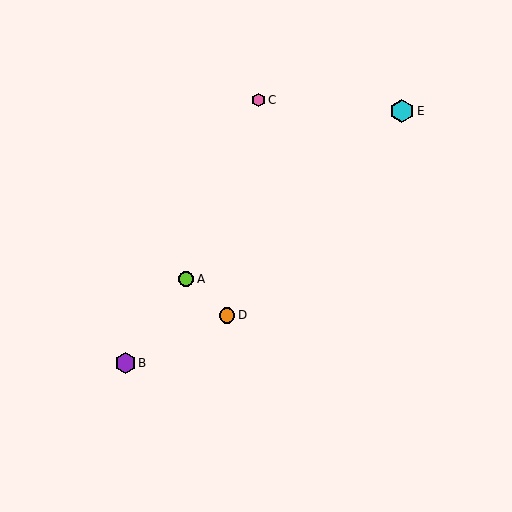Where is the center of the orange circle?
The center of the orange circle is at (227, 315).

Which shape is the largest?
The cyan hexagon (labeled E) is the largest.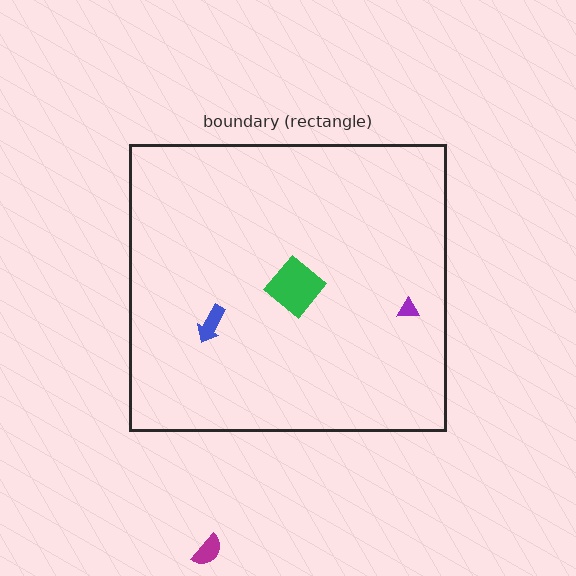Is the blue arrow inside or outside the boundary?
Inside.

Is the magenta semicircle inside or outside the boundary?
Outside.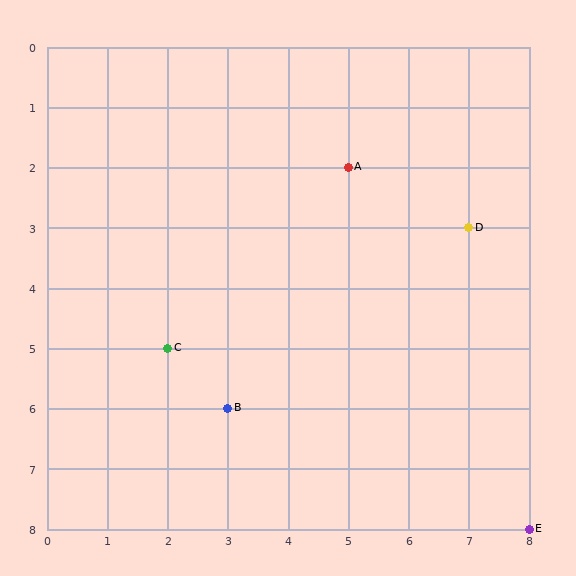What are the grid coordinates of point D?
Point D is at grid coordinates (7, 3).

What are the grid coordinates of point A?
Point A is at grid coordinates (5, 2).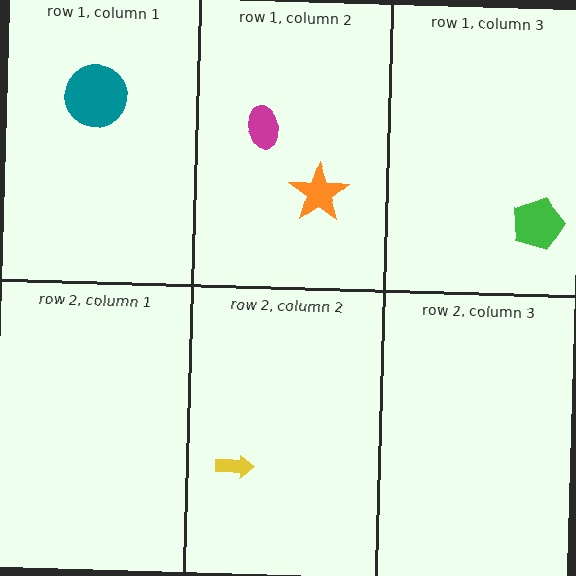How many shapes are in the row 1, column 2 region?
2.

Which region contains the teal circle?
The row 1, column 1 region.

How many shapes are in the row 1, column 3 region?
1.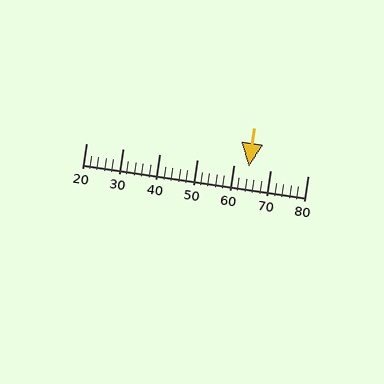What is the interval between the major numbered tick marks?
The major tick marks are spaced 10 units apart.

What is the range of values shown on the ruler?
The ruler shows values from 20 to 80.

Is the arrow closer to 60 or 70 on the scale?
The arrow is closer to 60.